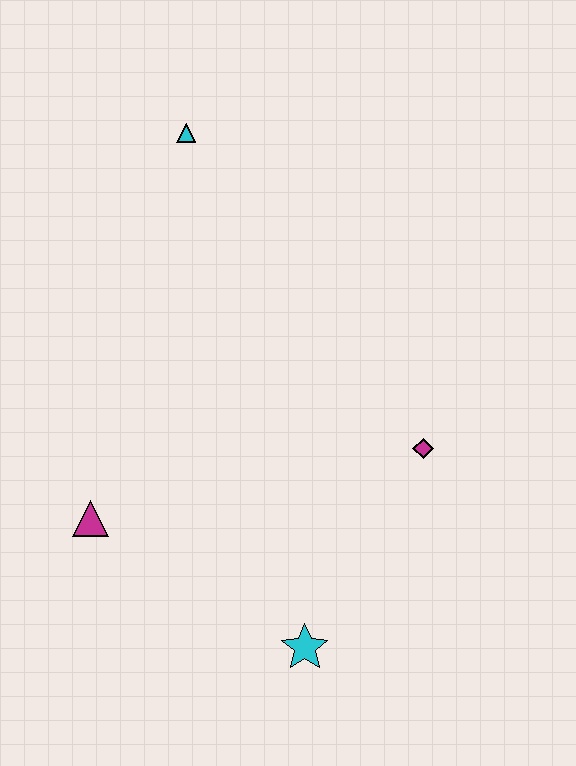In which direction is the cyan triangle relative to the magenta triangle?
The cyan triangle is above the magenta triangle.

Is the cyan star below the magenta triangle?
Yes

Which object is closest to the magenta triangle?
The cyan star is closest to the magenta triangle.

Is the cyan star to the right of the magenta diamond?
No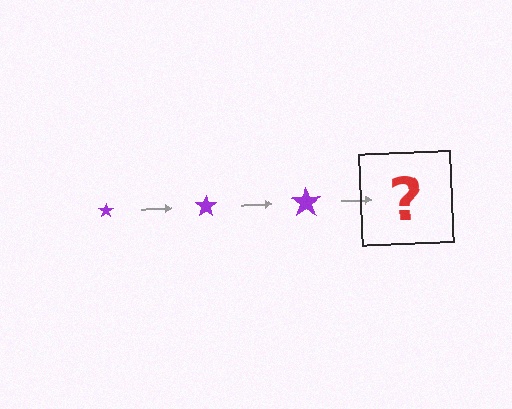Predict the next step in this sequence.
The next step is a purple star, larger than the previous one.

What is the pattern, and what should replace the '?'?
The pattern is that the star gets progressively larger each step. The '?' should be a purple star, larger than the previous one.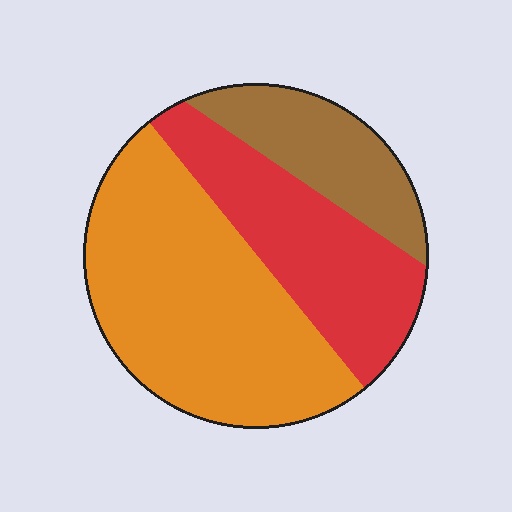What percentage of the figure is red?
Red takes up about one third (1/3) of the figure.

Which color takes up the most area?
Orange, at roughly 50%.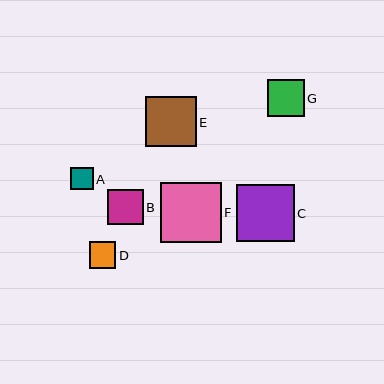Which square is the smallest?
Square A is the smallest with a size of approximately 23 pixels.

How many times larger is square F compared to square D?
Square F is approximately 2.3 times the size of square D.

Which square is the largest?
Square F is the largest with a size of approximately 60 pixels.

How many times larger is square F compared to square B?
Square F is approximately 1.7 times the size of square B.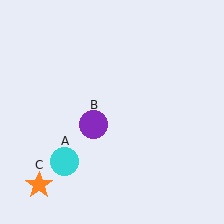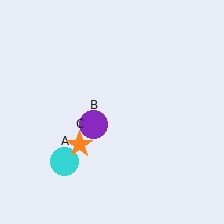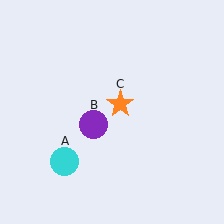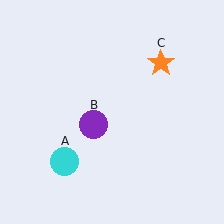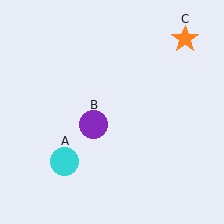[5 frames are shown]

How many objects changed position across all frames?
1 object changed position: orange star (object C).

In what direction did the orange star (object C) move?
The orange star (object C) moved up and to the right.